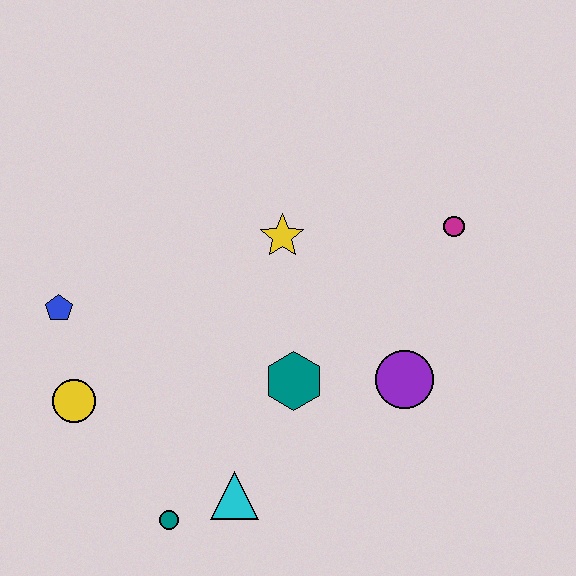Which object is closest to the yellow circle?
The blue pentagon is closest to the yellow circle.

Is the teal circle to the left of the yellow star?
Yes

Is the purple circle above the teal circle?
Yes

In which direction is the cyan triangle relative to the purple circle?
The cyan triangle is to the left of the purple circle.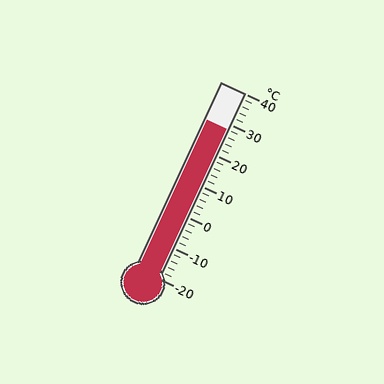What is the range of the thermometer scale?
The thermometer scale ranges from -20°C to 40°C.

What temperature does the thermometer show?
The thermometer shows approximately 28°C.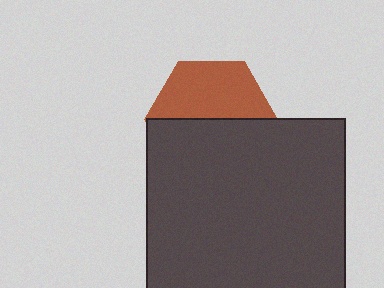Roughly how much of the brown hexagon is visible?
About half of it is visible (roughly 48%).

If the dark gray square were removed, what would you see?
You would see the complete brown hexagon.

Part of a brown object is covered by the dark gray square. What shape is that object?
It is a hexagon.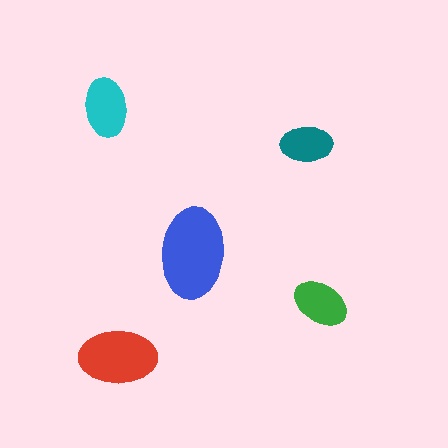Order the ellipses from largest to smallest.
the blue one, the red one, the cyan one, the green one, the teal one.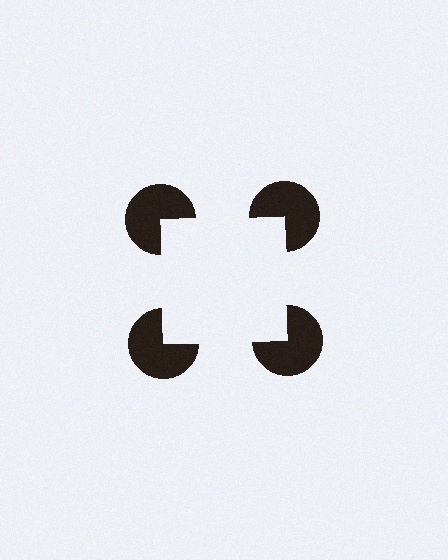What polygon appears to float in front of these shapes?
An illusory square — its edges are inferred from the aligned wedge cuts in the pac-man discs, not physically drawn.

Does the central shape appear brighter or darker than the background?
It typically appears slightly brighter than the background, even though no actual brightness change is drawn.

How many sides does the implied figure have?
4 sides.